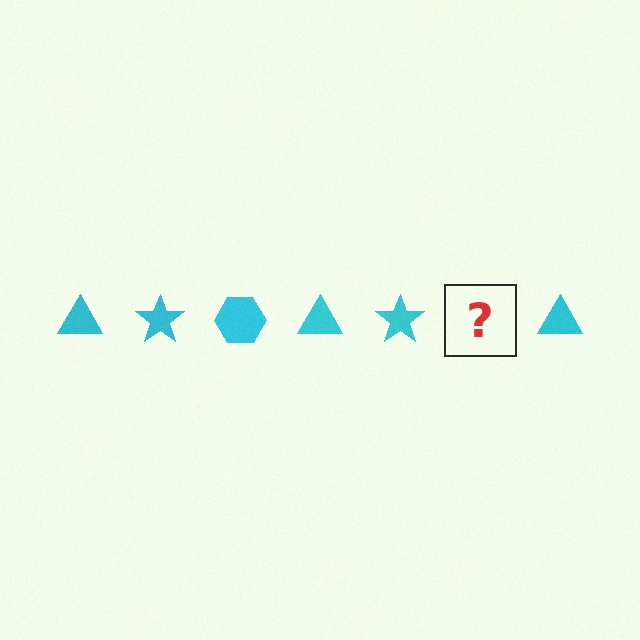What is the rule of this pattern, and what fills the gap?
The rule is that the pattern cycles through triangle, star, hexagon shapes in cyan. The gap should be filled with a cyan hexagon.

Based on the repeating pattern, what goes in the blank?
The blank should be a cyan hexagon.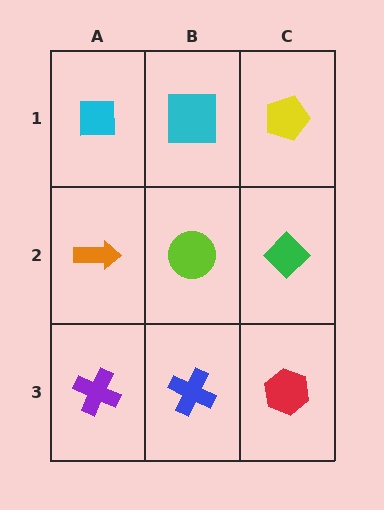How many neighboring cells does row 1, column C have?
2.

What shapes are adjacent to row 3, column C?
A green diamond (row 2, column C), a blue cross (row 3, column B).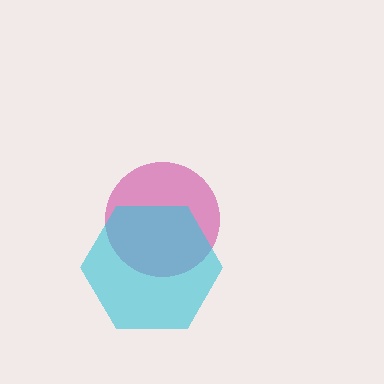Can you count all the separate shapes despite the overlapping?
Yes, there are 2 separate shapes.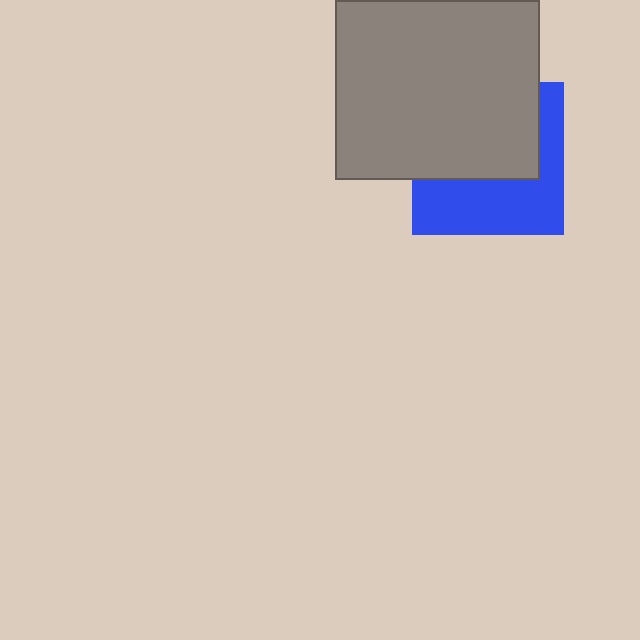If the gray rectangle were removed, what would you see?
You would see the complete blue square.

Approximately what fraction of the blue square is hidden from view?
Roughly 54% of the blue square is hidden behind the gray rectangle.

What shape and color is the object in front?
The object in front is a gray rectangle.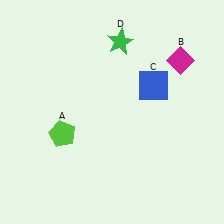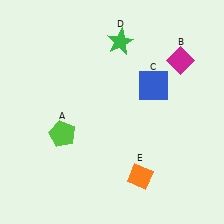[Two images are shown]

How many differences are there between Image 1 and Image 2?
There is 1 difference between the two images.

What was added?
An orange diamond (E) was added in Image 2.